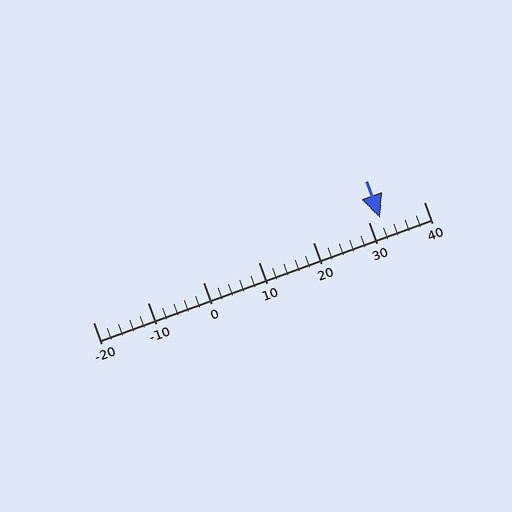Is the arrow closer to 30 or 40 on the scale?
The arrow is closer to 30.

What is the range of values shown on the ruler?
The ruler shows values from -20 to 40.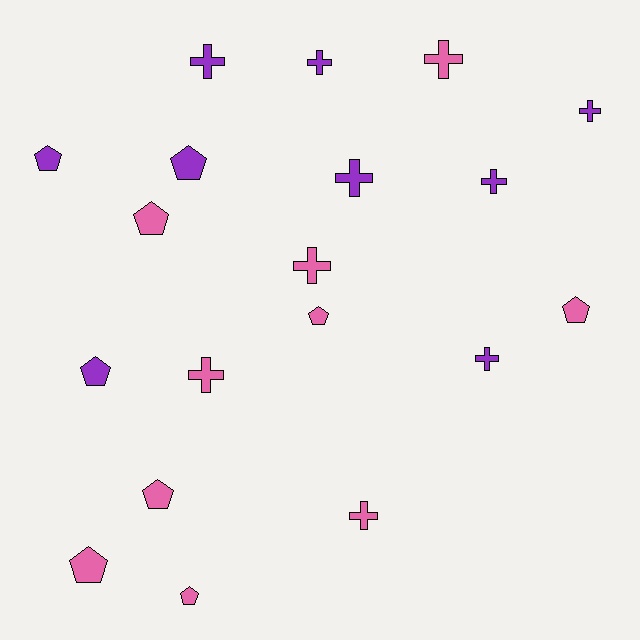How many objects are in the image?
There are 19 objects.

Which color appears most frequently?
Pink, with 10 objects.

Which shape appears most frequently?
Cross, with 10 objects.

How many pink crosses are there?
There are 4 pink crosses.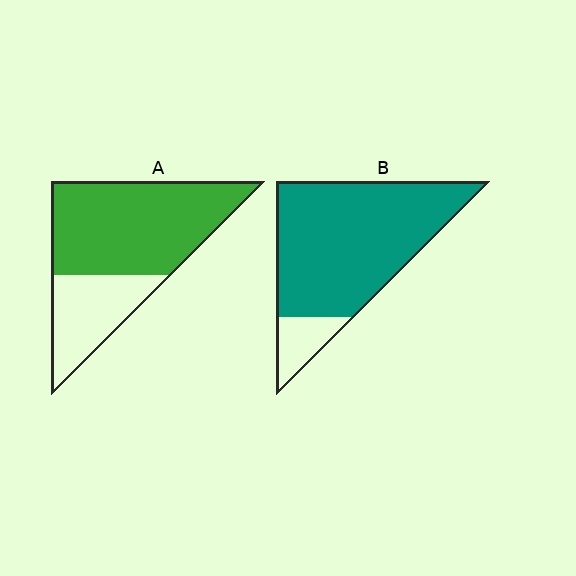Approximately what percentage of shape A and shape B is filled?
A is approximately 70% and B is approximately 85%.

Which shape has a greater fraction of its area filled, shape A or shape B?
Shape B.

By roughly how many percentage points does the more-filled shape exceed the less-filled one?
By roughly 20 percentage points (B over A).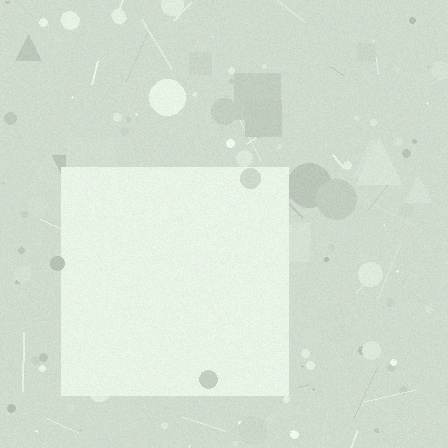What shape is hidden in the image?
A square is hidden in the image.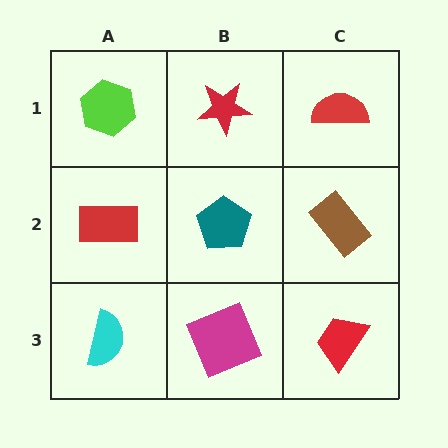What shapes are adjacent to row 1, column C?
A brown rectangle (row 2, column C), a red star (row 1, column B).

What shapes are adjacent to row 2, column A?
A lime hexagon (row 1, column A), a cyan semicircle (row 3, column A), a teal pentagon (row 2, column B).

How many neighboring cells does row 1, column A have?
2.